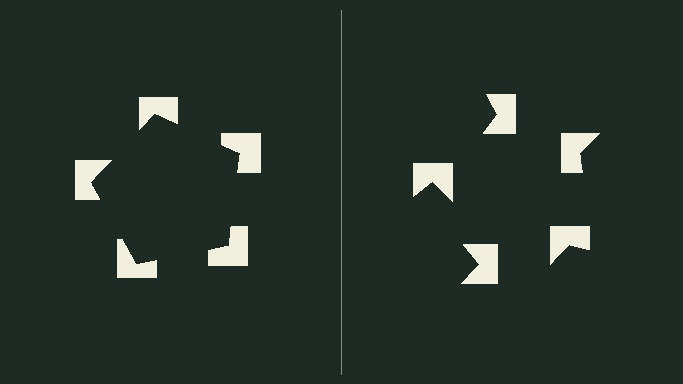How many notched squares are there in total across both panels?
10 — 5 on each side.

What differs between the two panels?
The notched squares are positioned identically on both sides; only the wedge orientations differ. On the left they align to a pentagon; on the right they are misaligned.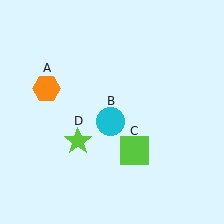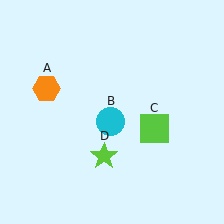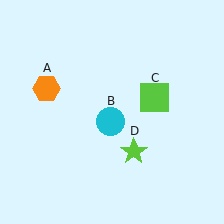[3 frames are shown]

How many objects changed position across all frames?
2 objects changed position: lime square (object C), lime star (object D).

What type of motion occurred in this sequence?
The lime square (object C), lime star (object D) rotated counterclockwise around the center of the scene.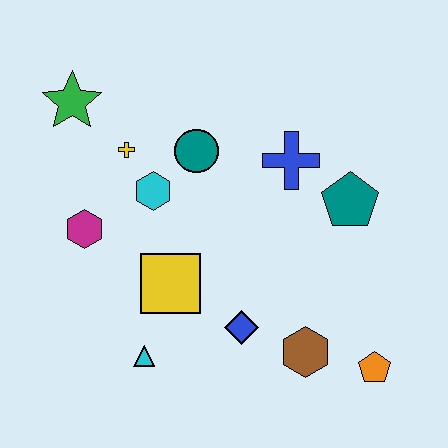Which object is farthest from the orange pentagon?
The green star is farthest from the orange pentagon.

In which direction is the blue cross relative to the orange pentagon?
The blue cross is above the orange pentagon.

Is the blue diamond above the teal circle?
No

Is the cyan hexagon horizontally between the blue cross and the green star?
Yes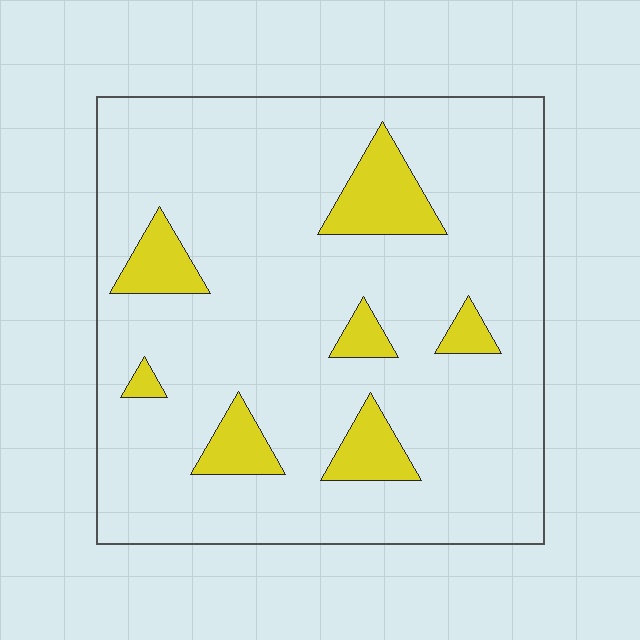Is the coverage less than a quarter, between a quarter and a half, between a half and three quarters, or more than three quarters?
Less than a quarter.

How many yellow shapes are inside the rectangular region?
7.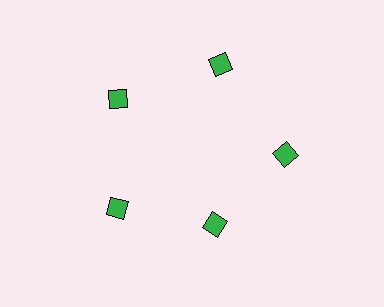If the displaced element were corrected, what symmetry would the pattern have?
It would have 5-fold rotational symmetry — the pattern would map onto itself every 72 degrees.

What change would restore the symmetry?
The symmetry would be restored by moving it outward, back onto the ring so that all 5 diamonds sit at equal angles and equal distance from the center.